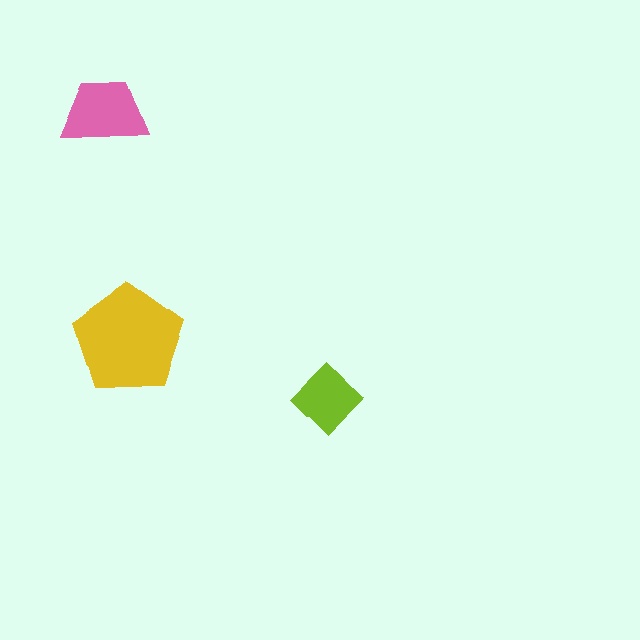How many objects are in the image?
There are 3 objects in the image.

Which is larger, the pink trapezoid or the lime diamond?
The pink trapezoid.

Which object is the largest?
The yellow pentagon.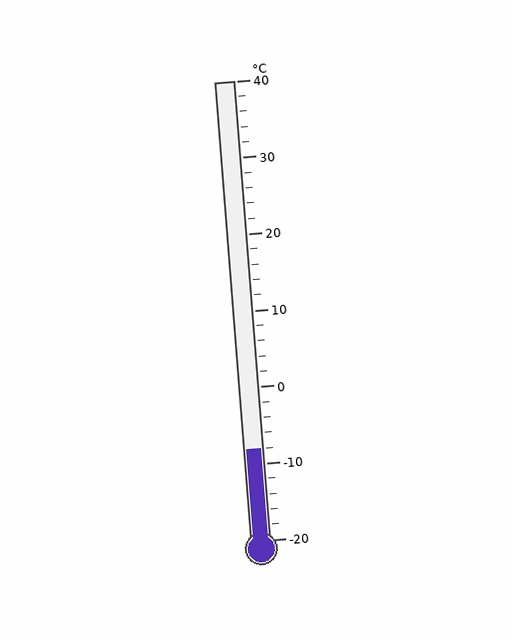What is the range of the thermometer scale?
The thermometer scale ranges from -20°C to 40°C.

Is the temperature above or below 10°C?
The temperature is below 10°C.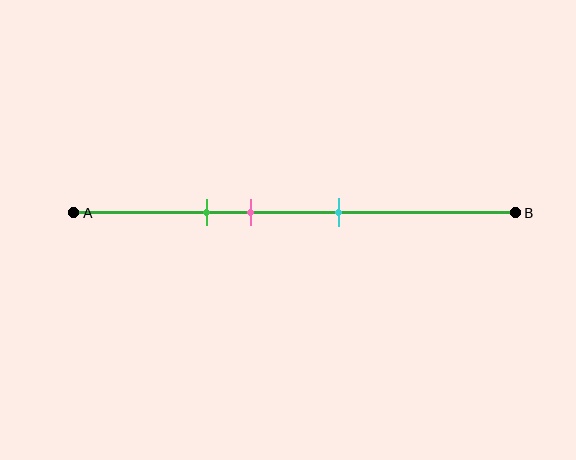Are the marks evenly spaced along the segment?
Yes, the marks are approximately evenly spaced.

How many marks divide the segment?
There are 3 marks dividing the segment.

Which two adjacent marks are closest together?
The green and pink marks are the closest adjacent pair.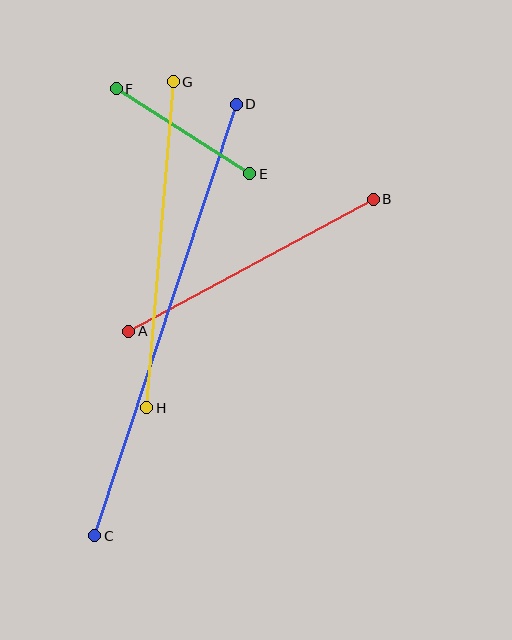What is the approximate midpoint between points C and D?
The midpoint is at approximately (166, 320) pixels.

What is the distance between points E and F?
The distance is approximately 158 pixels.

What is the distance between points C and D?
The distance is approximately 454 pixels.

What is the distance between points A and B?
The distance is approximately 278 pixels.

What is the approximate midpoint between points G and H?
The midpoint is at approximately (160, 245) pixels.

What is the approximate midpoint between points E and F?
The midpoint is at approximately (183, 131) pixels.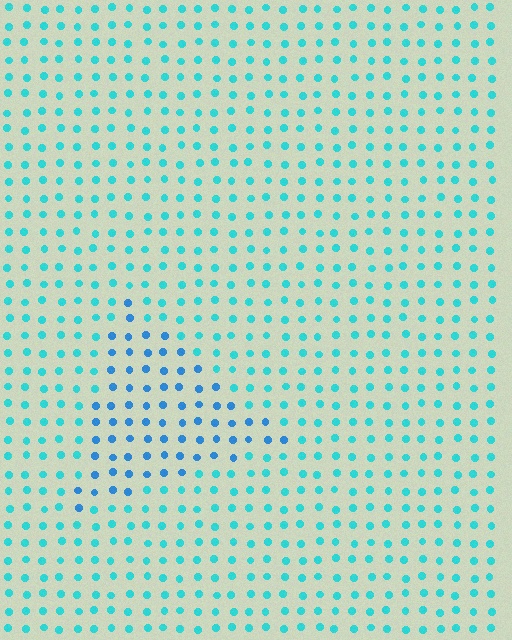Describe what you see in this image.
The image is filled with small cyan elements in a uniform arrangement. A triangle-shaped region is visible where the elements are tinted to a slightly different hue, forming a subtle color boundary.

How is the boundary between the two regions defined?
The boundary is defined purely by a slight shift in hue (about 29 degrees). Spacing, size, and orientation are identical on both sides.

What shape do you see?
I see a triangle.